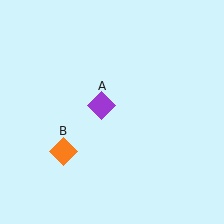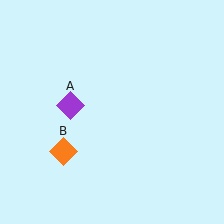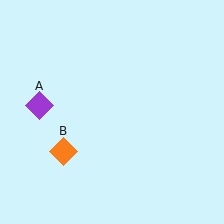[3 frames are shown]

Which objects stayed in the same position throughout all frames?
Orange diamond (object B) remained stationary.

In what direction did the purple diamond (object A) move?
The purple diamond (object A) moved left.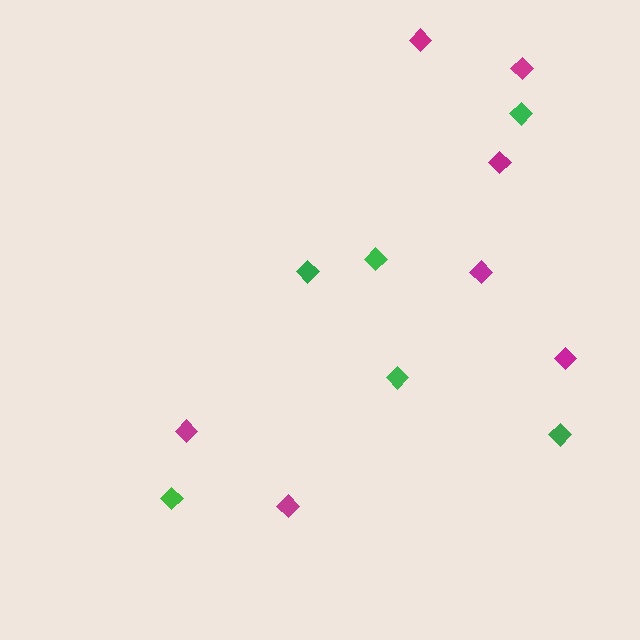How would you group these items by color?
There are 2 groups: one group of green diamonds (6) and one group of magenta diamonds (7).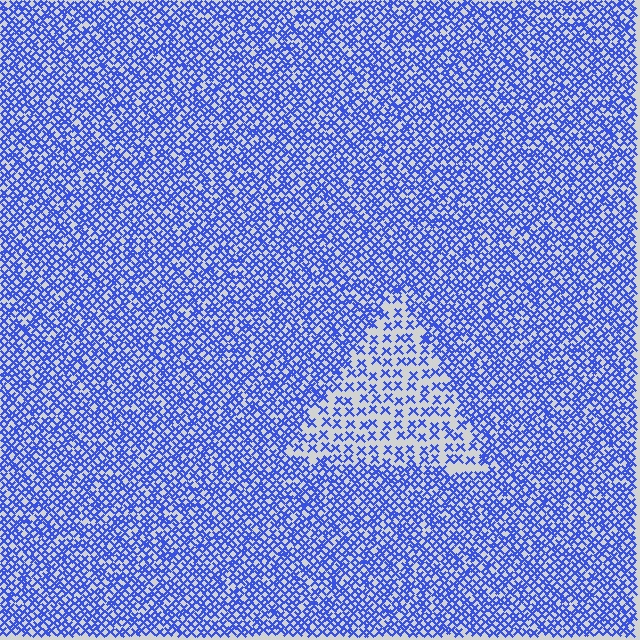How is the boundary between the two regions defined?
The boundary is defined by a change in element density (approximately 2.3x ratio). All elements are the same color, size, and shape.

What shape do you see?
I see a triangle.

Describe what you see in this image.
The image contains small blue elements arranged at two different densities. A triangle-shaped region is visible where the elements are less densely packed than the surrounding area.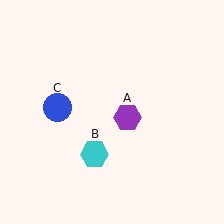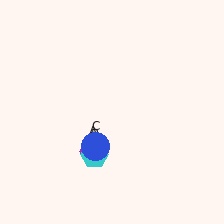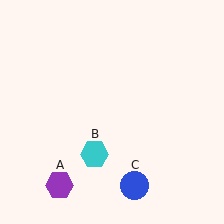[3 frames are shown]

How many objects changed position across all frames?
2 objects changed position: purple hexagon (object A), blue circle (object C).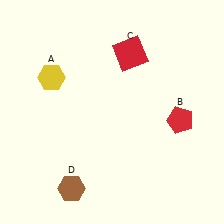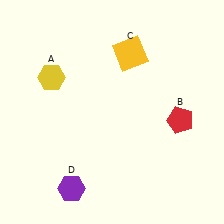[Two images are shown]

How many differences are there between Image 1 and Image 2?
There are 2 differences between the two images.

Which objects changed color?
C changed from red to yellow. D changed from brown to purple.